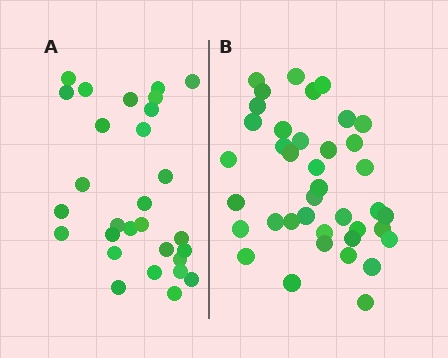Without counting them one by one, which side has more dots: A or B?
Region B (the right region) has more dots.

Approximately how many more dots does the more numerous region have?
Region B has roughly 10 or so more dots than region A.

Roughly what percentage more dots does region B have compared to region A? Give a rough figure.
About 35% more.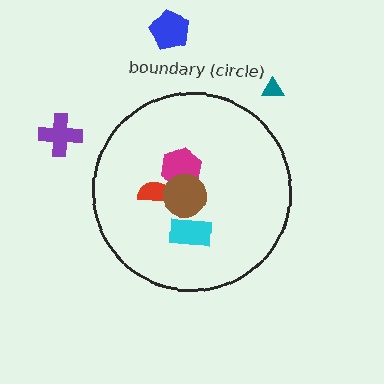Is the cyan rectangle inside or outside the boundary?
Inside.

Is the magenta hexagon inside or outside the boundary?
Inside.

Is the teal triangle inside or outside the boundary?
Outside.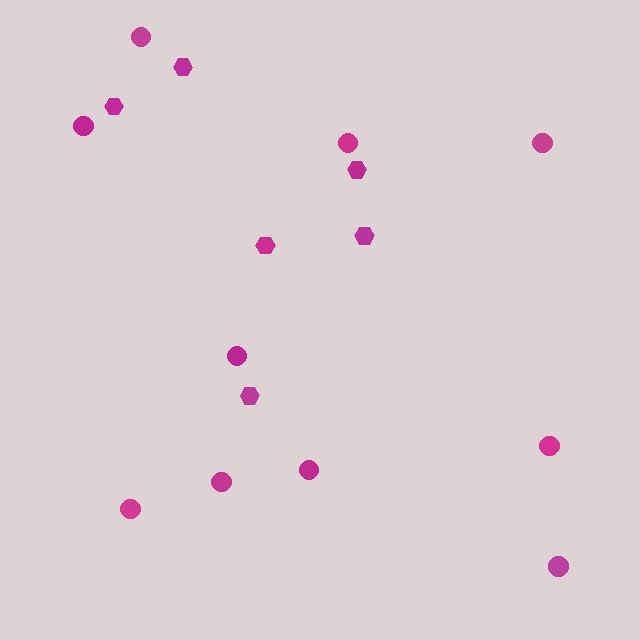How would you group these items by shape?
There are 2 groups: one group of hexagons (6) and one group of circles (10).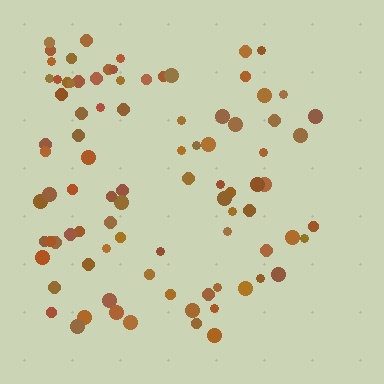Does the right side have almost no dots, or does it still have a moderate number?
Still a moderate number, just noticeably fewer than the left.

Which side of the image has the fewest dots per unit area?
The right.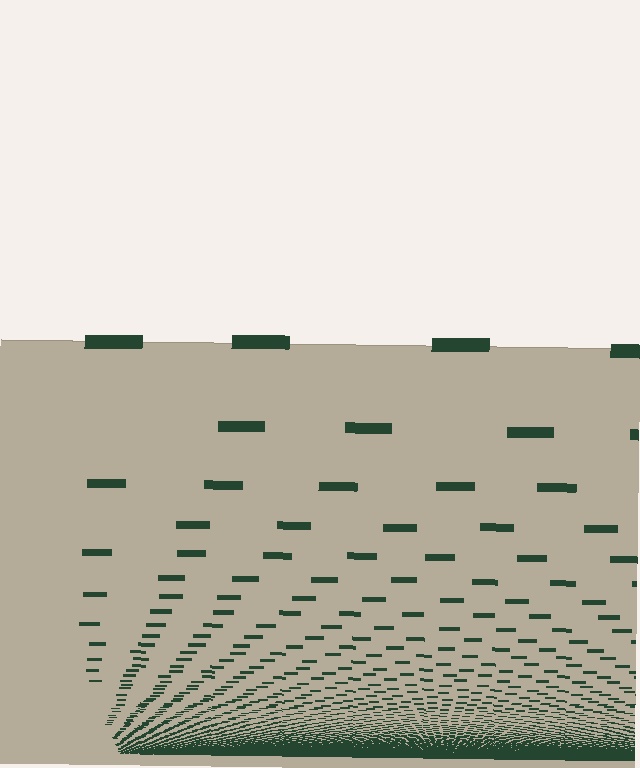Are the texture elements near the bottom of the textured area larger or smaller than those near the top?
Smaller. The gradient is inverted — elements near the bottom are smaller and denser.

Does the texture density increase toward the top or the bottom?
Density increases toward the bottom.